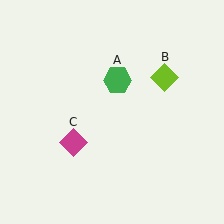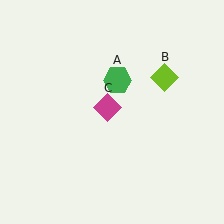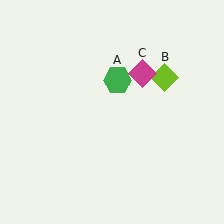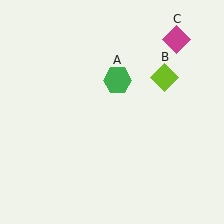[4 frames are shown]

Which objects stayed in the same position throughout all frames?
Green hexagon (object A) and lime diamond (object B) remained stationary.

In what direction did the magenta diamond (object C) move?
The magenta diamond (object C) moved up and to the right.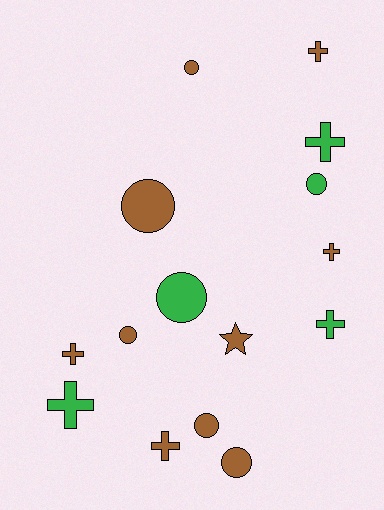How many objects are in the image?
There are 15 objects.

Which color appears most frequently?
Brown, with 10 objects.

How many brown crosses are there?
There are 4 brown crosses.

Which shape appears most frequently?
Circle, with 7 objects.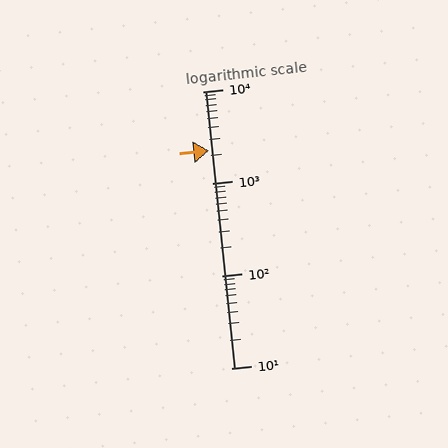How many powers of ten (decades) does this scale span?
The scale spans 3 decades, from 10 to 10000.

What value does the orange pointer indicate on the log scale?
The pointer indicates approximately 2300.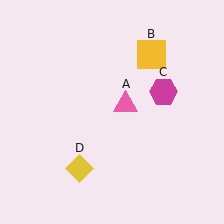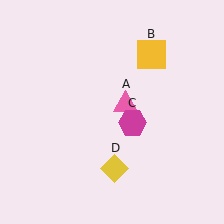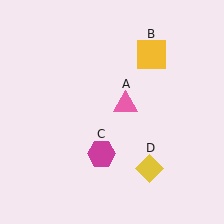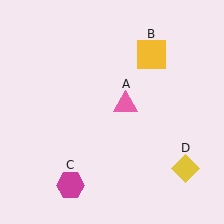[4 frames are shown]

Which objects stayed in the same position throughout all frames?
Pink triangle (object A) and yellow square (object B) remained stationary.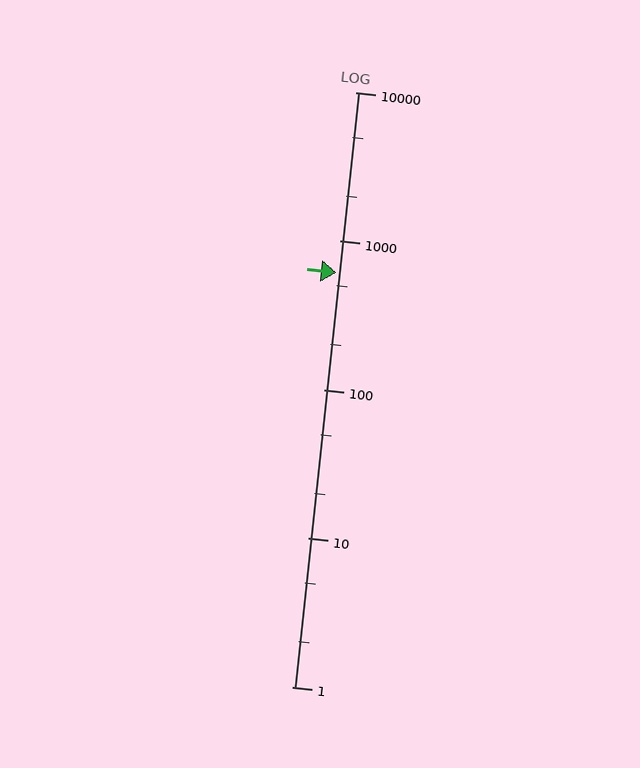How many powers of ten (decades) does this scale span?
The scale spans 4 decades, from 1 to 10000.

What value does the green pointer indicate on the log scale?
The pointer indicates approximately 610.